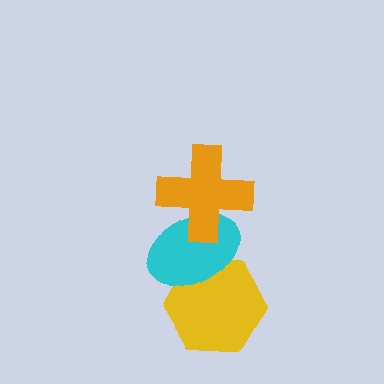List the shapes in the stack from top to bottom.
From top to bottom: the orange cross, the cyan ellipse, the yellow hexagon.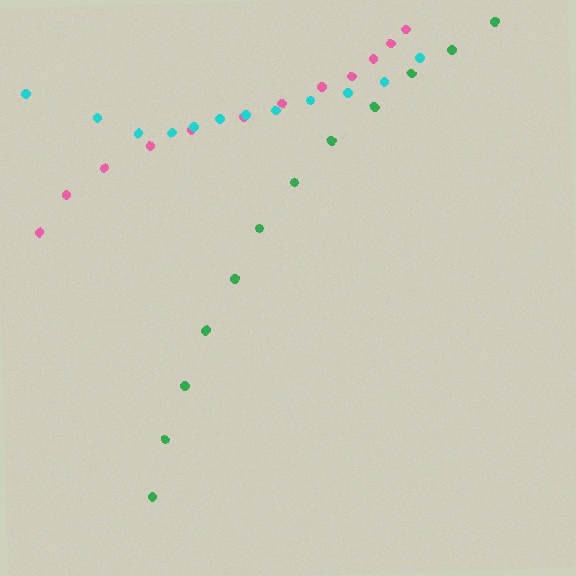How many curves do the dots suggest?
There are 3 distinct paths.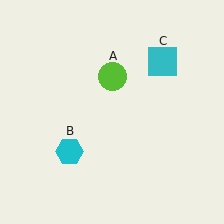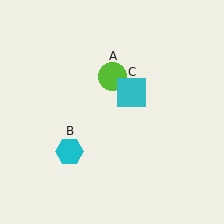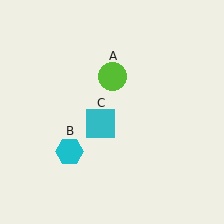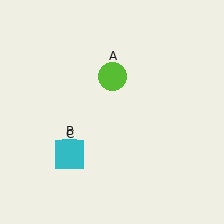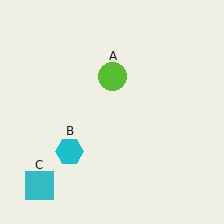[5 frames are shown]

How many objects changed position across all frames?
1 object changed position: cyan square (object C).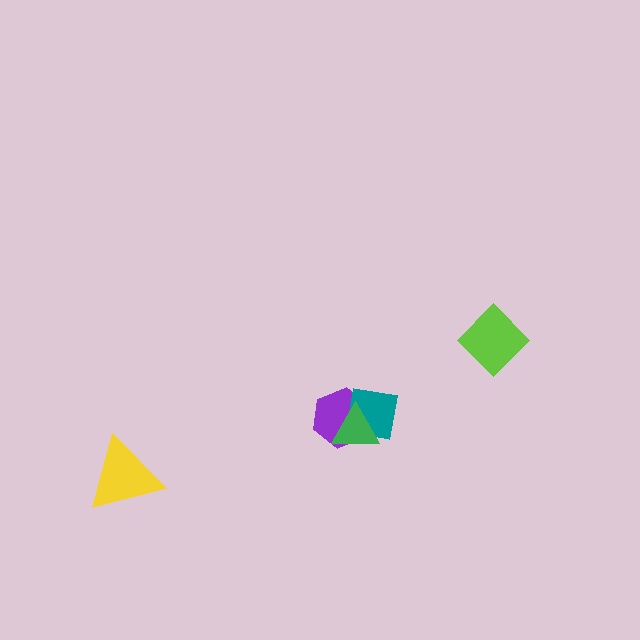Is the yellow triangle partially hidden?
No, no other shape covers it.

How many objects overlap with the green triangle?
2 objects overlap with the green triangle.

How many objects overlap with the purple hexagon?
2 objects overlap with the purple hexagon.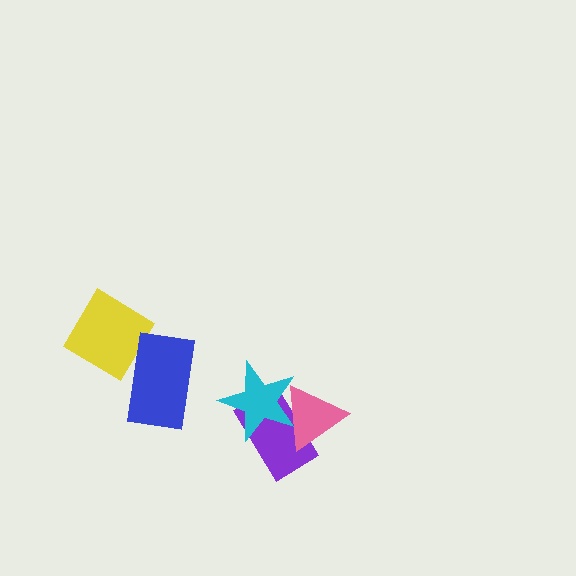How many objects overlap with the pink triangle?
2 objects overlap with the pink triangle.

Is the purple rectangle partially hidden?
Yes, it is partially covered by another shape.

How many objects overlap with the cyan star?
2 objects overlap with the cyan star.